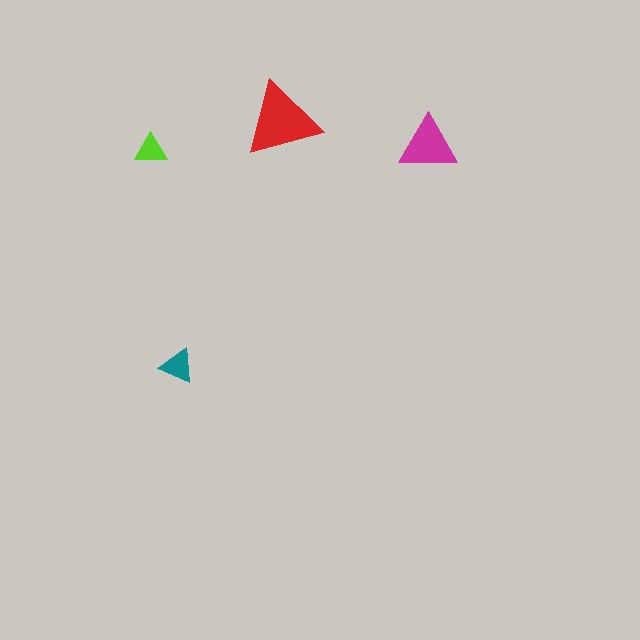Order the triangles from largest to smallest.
the red one, the magenta one, the teal one, the lime one.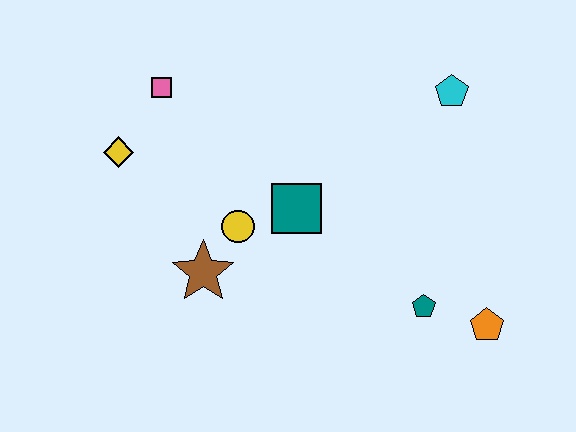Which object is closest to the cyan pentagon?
The teal square is closest to the cyan pentagon.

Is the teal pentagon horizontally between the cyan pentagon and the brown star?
Yes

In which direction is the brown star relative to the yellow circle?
The brown star is below the yellow circle.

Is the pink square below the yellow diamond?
No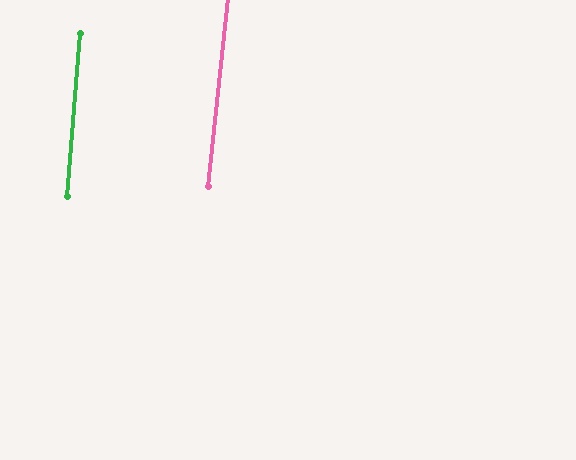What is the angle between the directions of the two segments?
Approximately 1 degree.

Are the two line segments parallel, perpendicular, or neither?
Parallel — their directions differ by only 1.2°.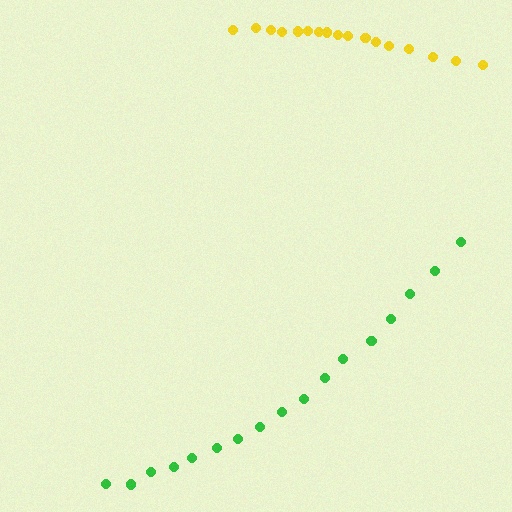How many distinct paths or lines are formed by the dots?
There are 2 distinct paths.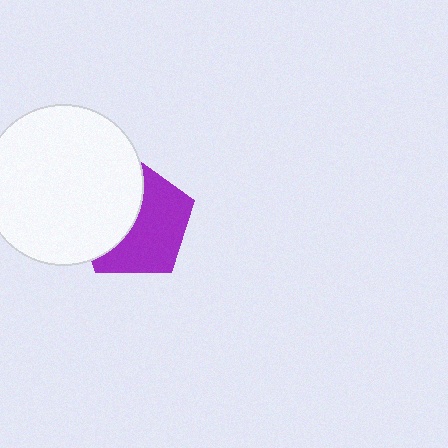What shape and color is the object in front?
The object in front is a white circle.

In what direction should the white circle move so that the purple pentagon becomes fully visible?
The white circle should move left. That is the shortest direction to clear the overlap and leave the purple pentagon fully visible.